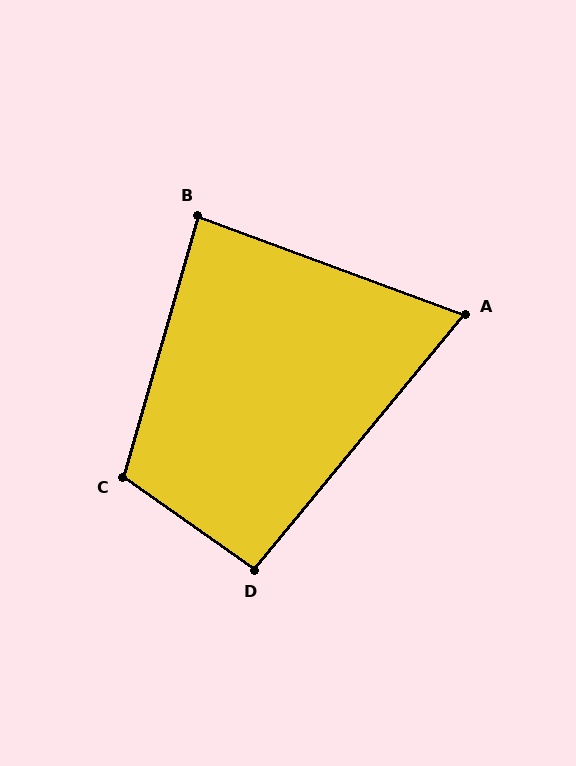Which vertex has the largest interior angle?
C, at approximately 109 degrees.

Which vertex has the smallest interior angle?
A, at approximately 71 degrees.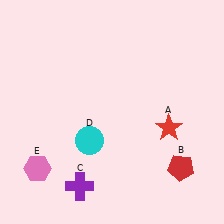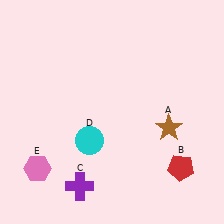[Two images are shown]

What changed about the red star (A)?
In Image 1, A is red. In Image 2, it changed to brown.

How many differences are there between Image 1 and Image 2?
There is 1 difference between the two images.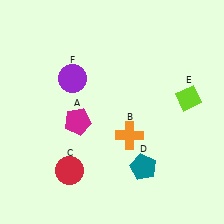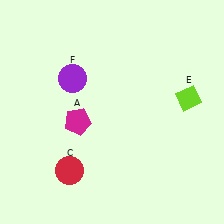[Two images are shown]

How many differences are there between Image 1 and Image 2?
There are 2 differences between the two images.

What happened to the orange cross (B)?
The orange cross (B) was removed in Image 2. It was in the bottom-right area of Image 1.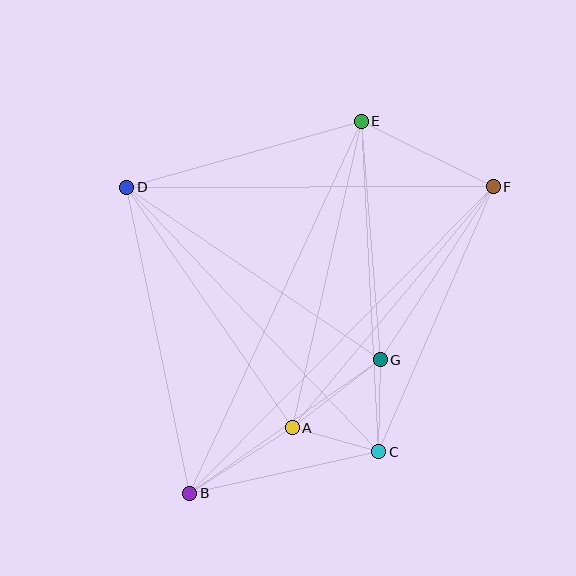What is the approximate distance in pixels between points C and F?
The distance between C and F is approximately 289 pixels.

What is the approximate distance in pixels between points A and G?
The distance between A and G is approximately 111 pixels.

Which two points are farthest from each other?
Points B and F are farthest from each other.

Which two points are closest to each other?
Points A and C are closest to each other.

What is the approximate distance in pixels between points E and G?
The distance between E and G is approximately 239 pixels.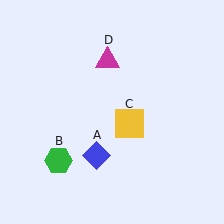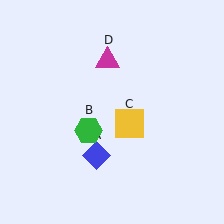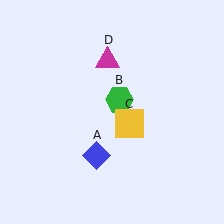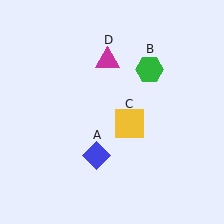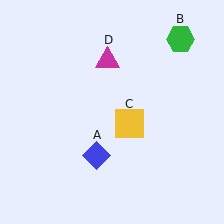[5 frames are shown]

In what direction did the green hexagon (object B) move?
The green hexagon (object B) moved up and to the right.